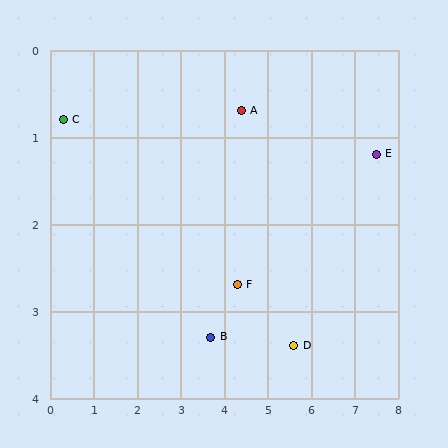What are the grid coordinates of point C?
Point C is at approximately (0.3, 0.8).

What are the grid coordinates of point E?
Point E is at approximately (7.5, 1.2).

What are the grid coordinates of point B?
Point B is at approximately (3.7, 3.3).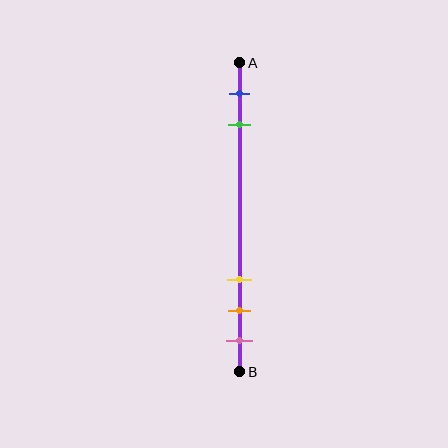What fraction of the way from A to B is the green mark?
The green mark is approximately 20% (0.2) of the way from A to B.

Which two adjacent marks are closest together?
The orange and pink marks are the closest adjacent pair.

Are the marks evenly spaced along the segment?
No, the marks are not evenly spaced.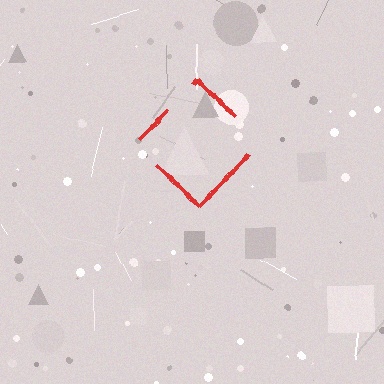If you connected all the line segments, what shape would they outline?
They would outline a diamond.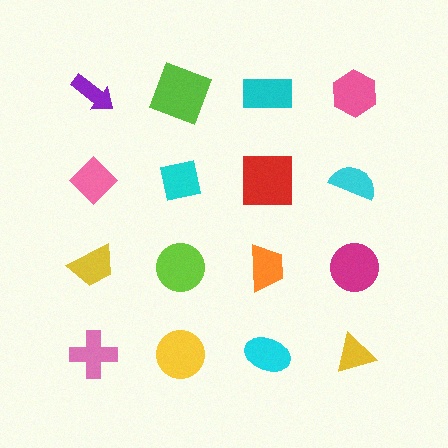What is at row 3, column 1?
A yellow trapezoid.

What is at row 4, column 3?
A cyan ellipse.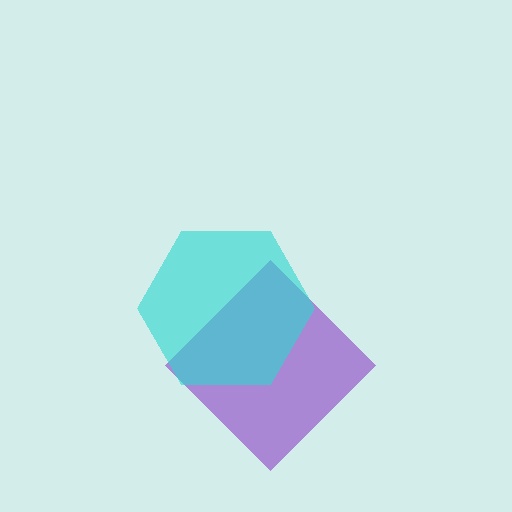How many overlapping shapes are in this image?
There are 2 overlapping shapes in the image.